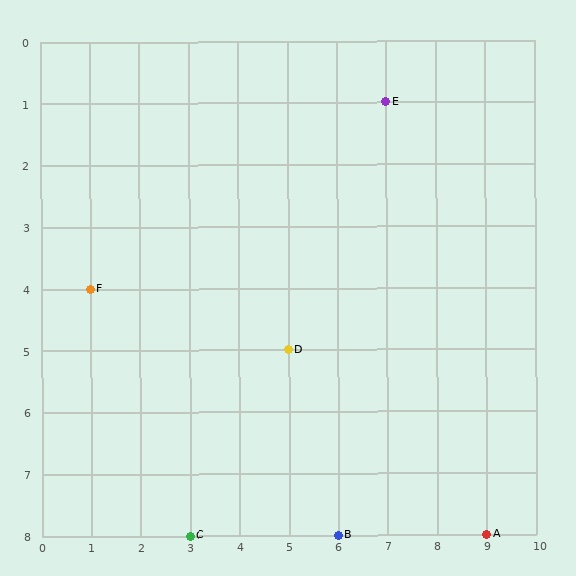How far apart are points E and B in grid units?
Points E and B are 1 column and 7 rows apart (about 7.1 grid units diagonally).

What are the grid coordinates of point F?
Point F is at grid coordinates (1, 4).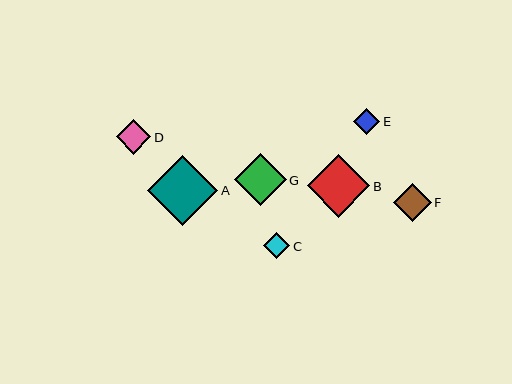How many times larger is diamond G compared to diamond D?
Diamond G is approximately 1.5 times the size of diamond D.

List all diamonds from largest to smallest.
From largest to smallest: A, B, G, F, D, E, C.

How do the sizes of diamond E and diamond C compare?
Diamond E and diamond C are approximately the same size.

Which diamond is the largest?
Diamond A is the largest with a size of approximately 70 pixels.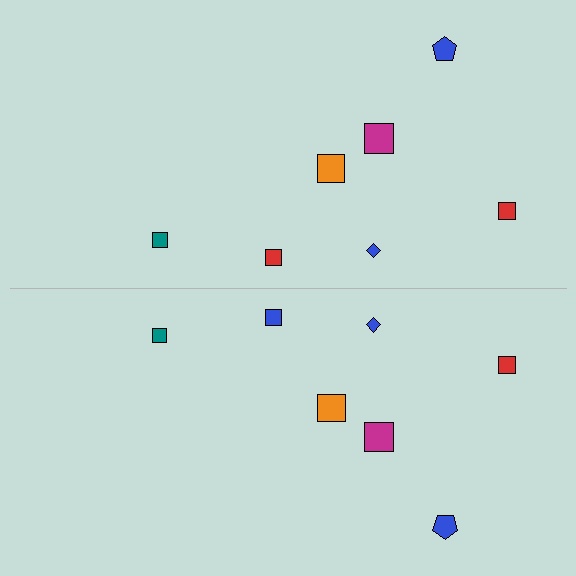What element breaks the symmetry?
The blue square on the bottom side breaks the symmetry — its mirror counterpart is red.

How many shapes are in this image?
There are 14 shapes in this image.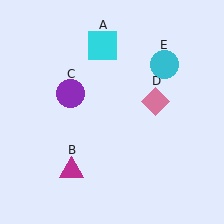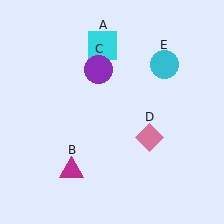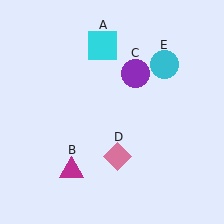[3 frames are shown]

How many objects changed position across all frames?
2 objects changed position: purple circle (object C), pink diamond (object D).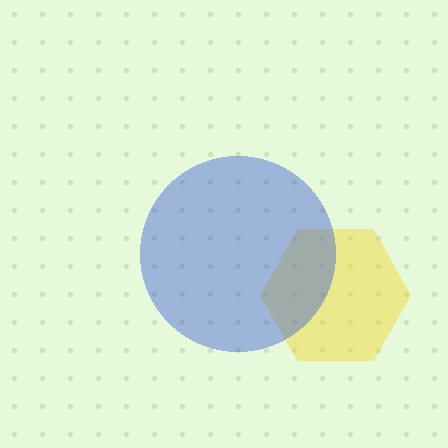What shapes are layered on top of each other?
The layered shapes are: a yellow hexagon, a blue circle.